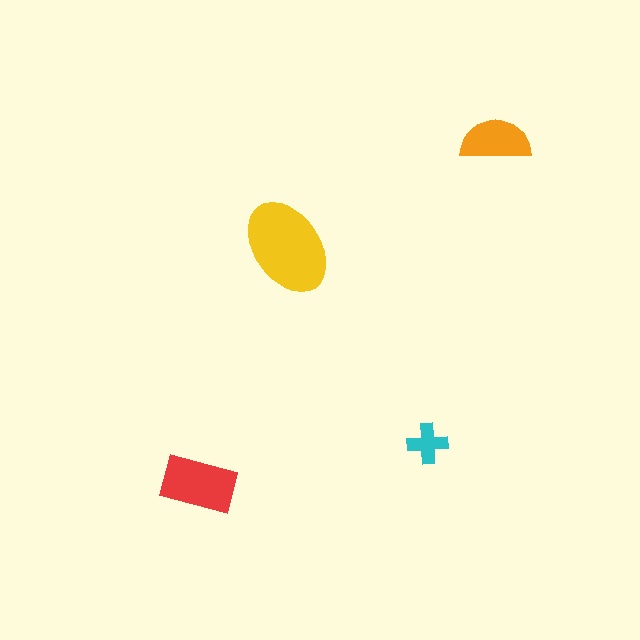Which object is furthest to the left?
The red rectangle is leftmost.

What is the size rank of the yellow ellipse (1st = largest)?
1st.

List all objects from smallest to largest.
The cyan cross, the orange semicircle, the red rectangle, the yellow ellipse.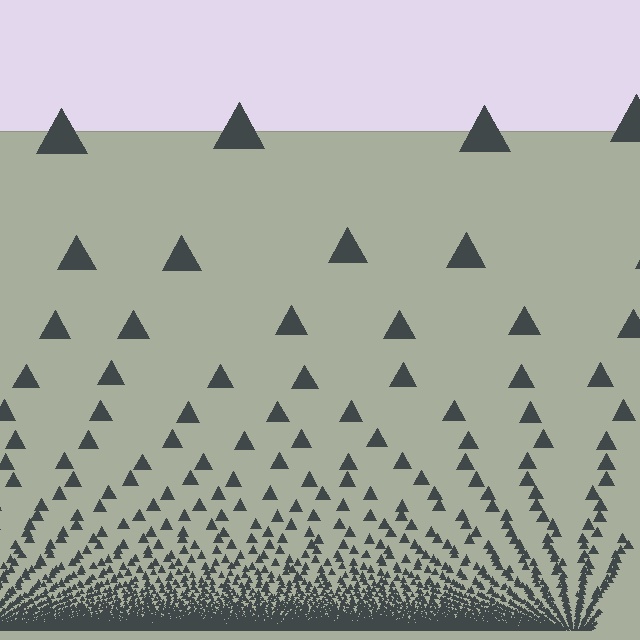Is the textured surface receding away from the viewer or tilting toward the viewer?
The surface appears to tilt toward the viewer. Texture elements get larger and sparser toward the top.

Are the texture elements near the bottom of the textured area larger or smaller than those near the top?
Smaller. The gradient is inverted — elements near the bottom are smaller and denser.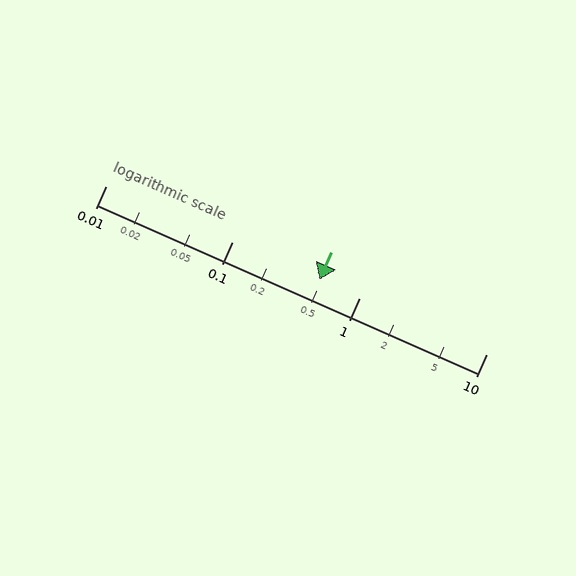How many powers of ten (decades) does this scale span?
The scale spans 3 decades, from 0.01 to 10.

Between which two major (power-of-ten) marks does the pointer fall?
The pointer is between 0.1 and 1.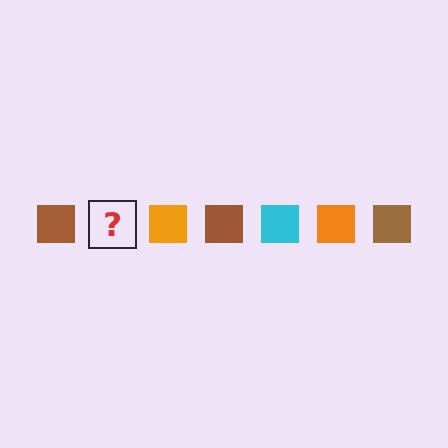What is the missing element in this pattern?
The missing element is a cyan square.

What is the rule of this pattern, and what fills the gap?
The rule is that the pattern cycles through brown, cyan, orange squares. The gap should be filled with a cyan square.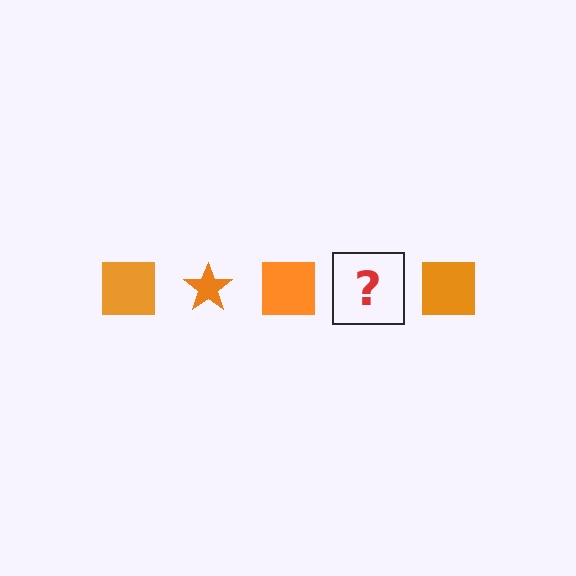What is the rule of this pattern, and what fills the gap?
The rule is that the pattern cycles through square, star shapes in orange. The gap should be filled with an orange star.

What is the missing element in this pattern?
The missing element is an orange star.